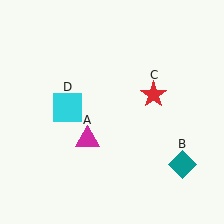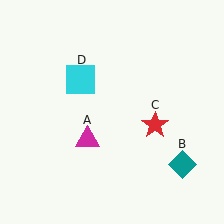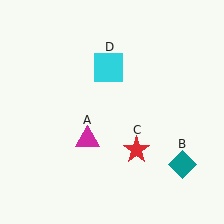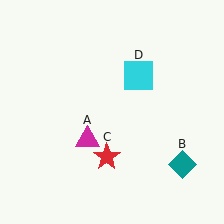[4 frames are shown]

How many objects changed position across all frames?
2 objects changed position: red star (object C), cyan square (object D).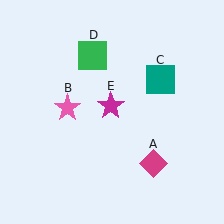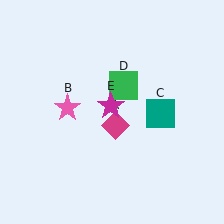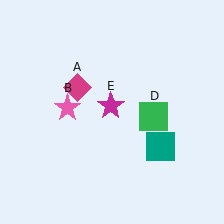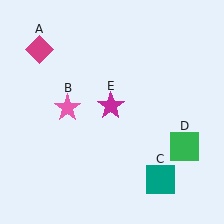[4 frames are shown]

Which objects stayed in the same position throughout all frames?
Pink star (object B) and magenta star (object E) remained stationary.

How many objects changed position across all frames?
3 objects changed position: magenta diamond (object A), teal square (object C), green square (object D).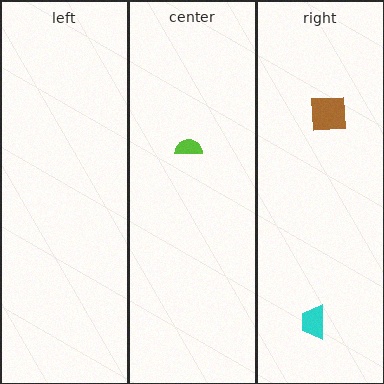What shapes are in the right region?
The cyan trapezoid, the brown square.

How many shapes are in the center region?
1.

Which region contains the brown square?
The right region.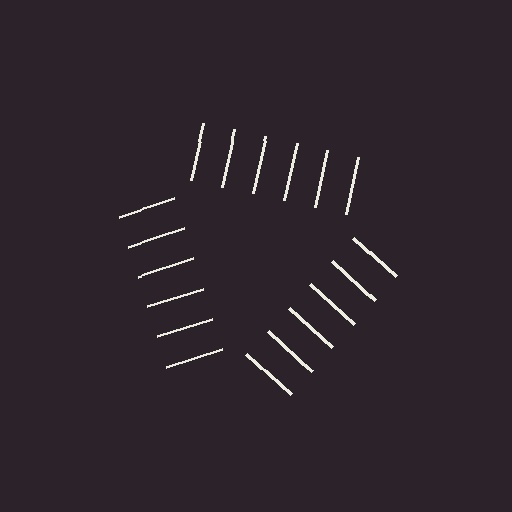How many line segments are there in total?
18 — 6 along each of the 3 edges.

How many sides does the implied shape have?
3 sides — the line-ends trace a triangle.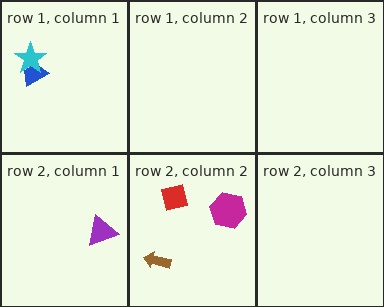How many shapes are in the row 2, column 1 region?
1.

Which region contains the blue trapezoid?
The row 1, column 1 region.